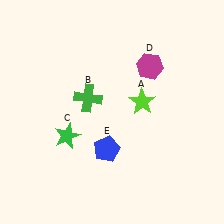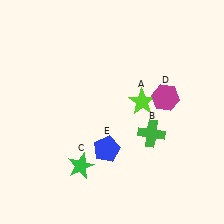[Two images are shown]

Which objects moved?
The objects that moved are: the green cross (B), the green star (C), the magenta hexagon (D).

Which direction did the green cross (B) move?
The green cross (B) moved right.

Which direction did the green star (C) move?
The green star (C) moved down.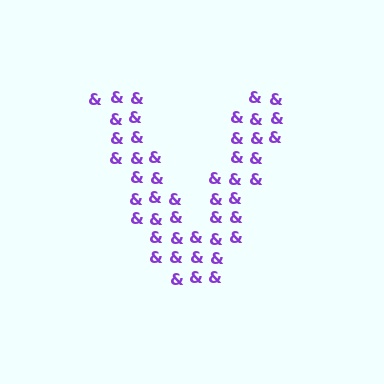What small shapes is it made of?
It is made of small ampersands.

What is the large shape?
The large shape is the letter V.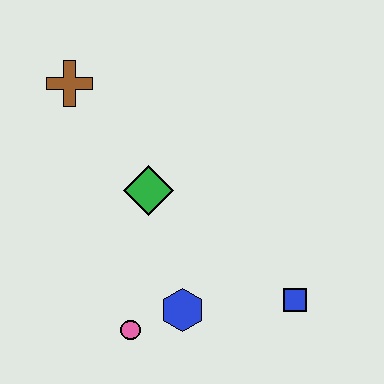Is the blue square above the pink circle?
Yes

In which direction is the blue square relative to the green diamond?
The blue square is to the right of the green diamond.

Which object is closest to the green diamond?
The blue hexagon is closest to the green diamond.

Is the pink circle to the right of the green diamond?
No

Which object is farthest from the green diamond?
The blue square is farthest from the green diamond.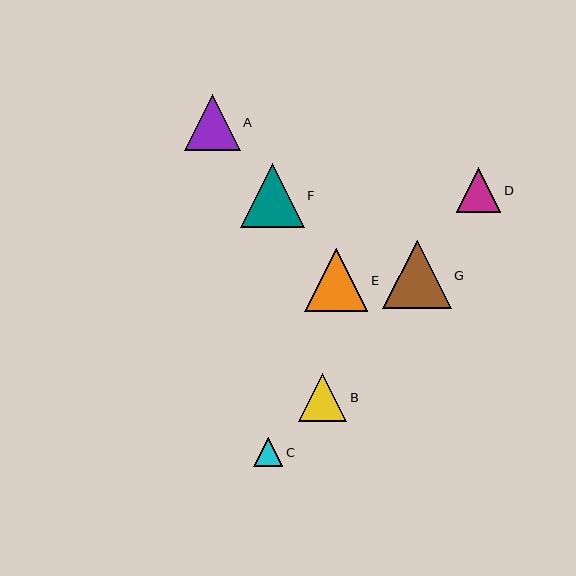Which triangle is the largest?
Triangle G is the largest with a size of approximately 68 pixels.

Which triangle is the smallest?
Triangle C is the smallest with a size of approximately 29 pixels.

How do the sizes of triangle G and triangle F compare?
Triangle G and triangle F are approximately the same size.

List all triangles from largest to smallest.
From largest to smallest: G, F, E, A, B, D, C.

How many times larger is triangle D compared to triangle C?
Triangle D is approximately 1.5 times the size of triangle C.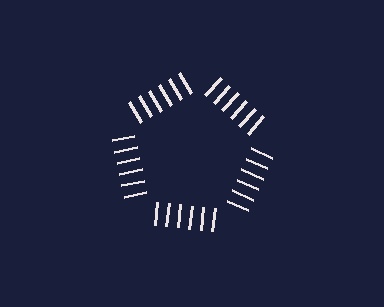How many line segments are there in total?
30 — 6 along each of the 5 edges.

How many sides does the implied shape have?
5 sides — the line-ends trace a pentagon.